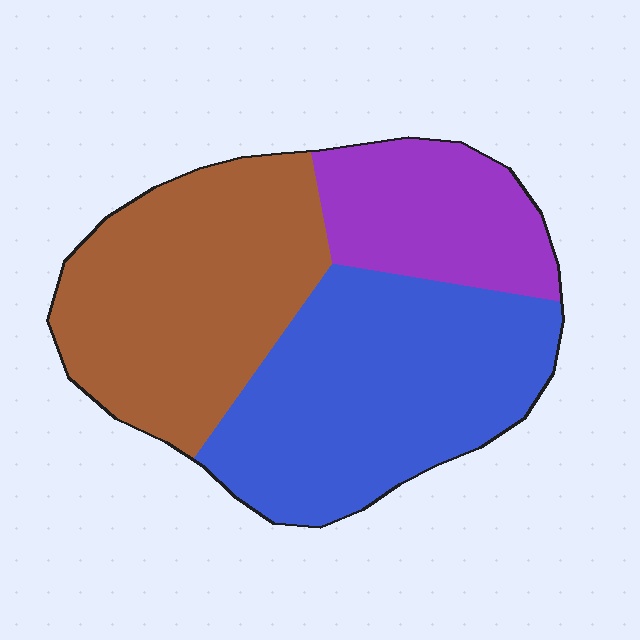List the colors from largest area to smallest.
From largest to smallest: blue, brown, purple.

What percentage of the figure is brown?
Brown covers around 40% of the figure.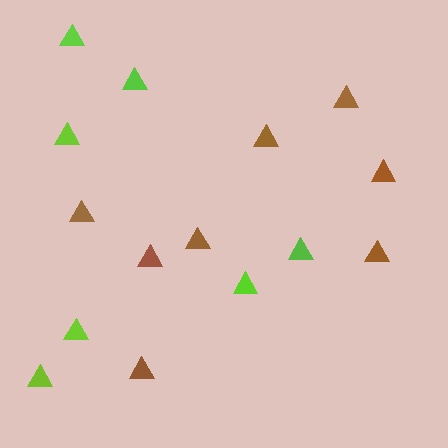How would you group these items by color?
There are 2 groups: one group of brown triangles (8) and one group of lime triangles (7).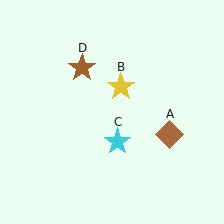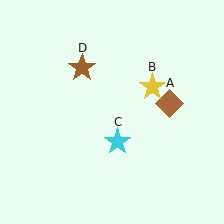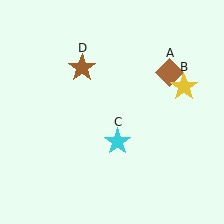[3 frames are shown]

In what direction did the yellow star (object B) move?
The yellow star (object B) moved right.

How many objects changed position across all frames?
2 objects changed position: brown diamond (object A), yellow star (object B).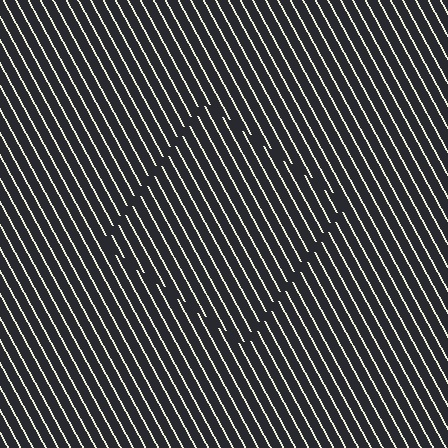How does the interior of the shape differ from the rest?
The interior of the shape contains the same grating, shifted by half a period — the contour is defined by the phase discontinuity where line-ends from the inner and outer gratings abut.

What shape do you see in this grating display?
An illusory square. The interior of the shape contains the same grating, shifted by half a period — the contour is defined by the phase discontinuity where line-ends from the inner and outer gratings abut.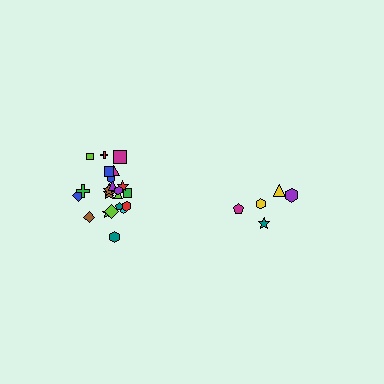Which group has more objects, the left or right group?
The left group.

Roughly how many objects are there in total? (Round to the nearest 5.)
Roughly 25 objects in total.